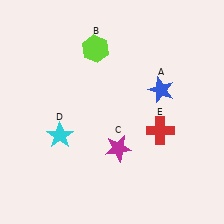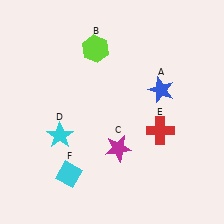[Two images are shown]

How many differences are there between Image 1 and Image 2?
There is 1 difference between the two images.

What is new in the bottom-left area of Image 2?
A cyan diamond (F) was added in the bottom-left area of Image 2.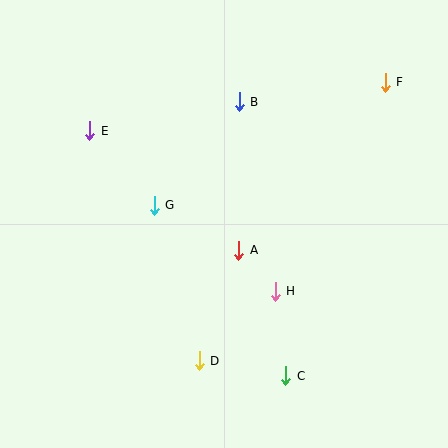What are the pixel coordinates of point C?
Point C is at (286, 376).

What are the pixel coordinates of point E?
Point E is at (90, 131).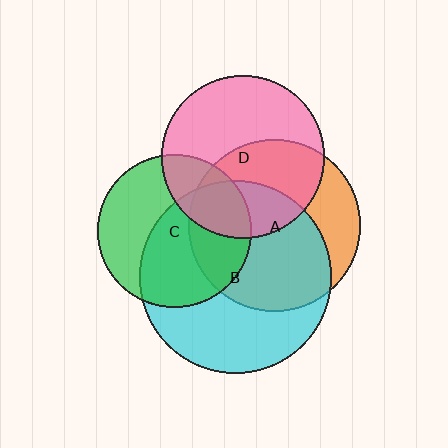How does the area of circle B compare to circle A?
Approximately 1.2 times.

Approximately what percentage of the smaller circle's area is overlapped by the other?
Approximately 25%.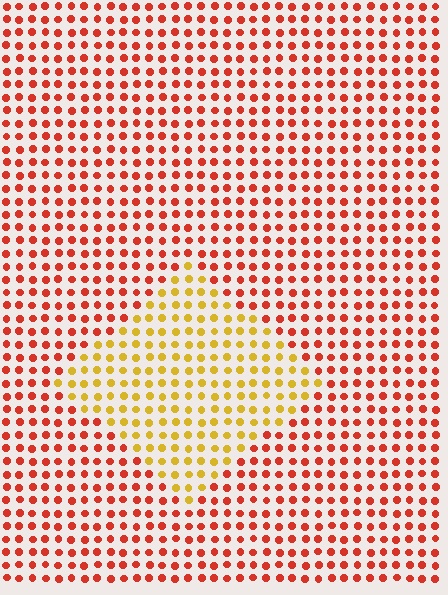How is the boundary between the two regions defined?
The boundary is defined purely by a slight shift in hue (about 44 degrees). Spacing, size, and orientation are identical on both sides.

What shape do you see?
I see a diamond.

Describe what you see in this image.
The image is filled with small red elements in a uniform arrangement. A diamond-shaped region is visible where the elements are tinted to a slightly different hue, forming a subtle color boundary.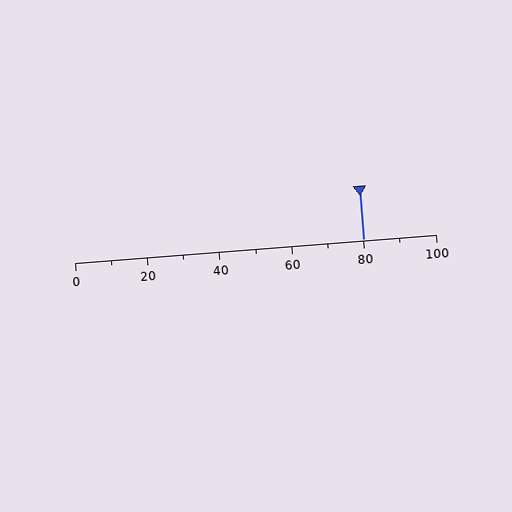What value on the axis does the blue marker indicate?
The marker indicates approximately 80.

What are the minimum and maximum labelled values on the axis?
The axis runs from 0 to 100.